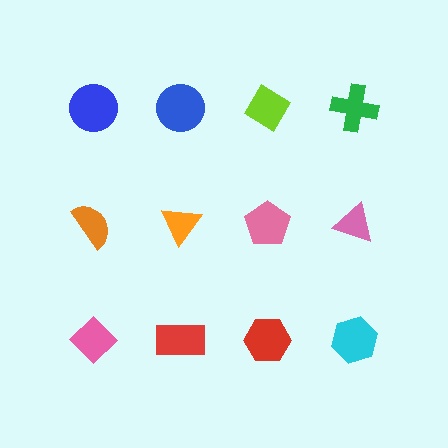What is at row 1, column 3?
A lime diamond.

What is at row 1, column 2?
A blue circle.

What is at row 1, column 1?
A blue circle.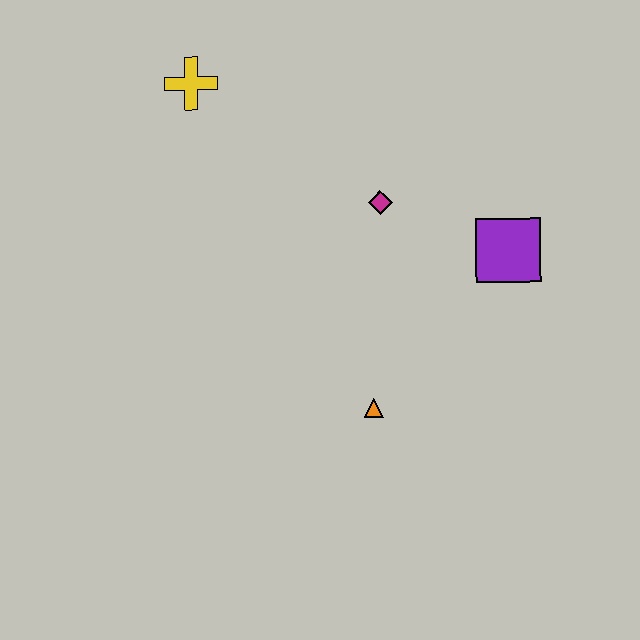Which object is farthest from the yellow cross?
The orange triangle is farthest from the yellow cross.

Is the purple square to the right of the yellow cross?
Yes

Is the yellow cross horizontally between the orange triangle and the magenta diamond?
No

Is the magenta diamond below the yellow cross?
Yes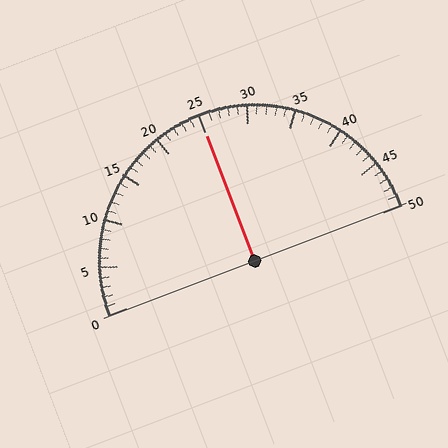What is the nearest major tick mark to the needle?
The nearest major tick mark is 25.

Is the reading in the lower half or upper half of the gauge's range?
The reading is in the upper half of the range (0 to 50).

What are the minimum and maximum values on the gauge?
The gauge ranges from 0 to 50.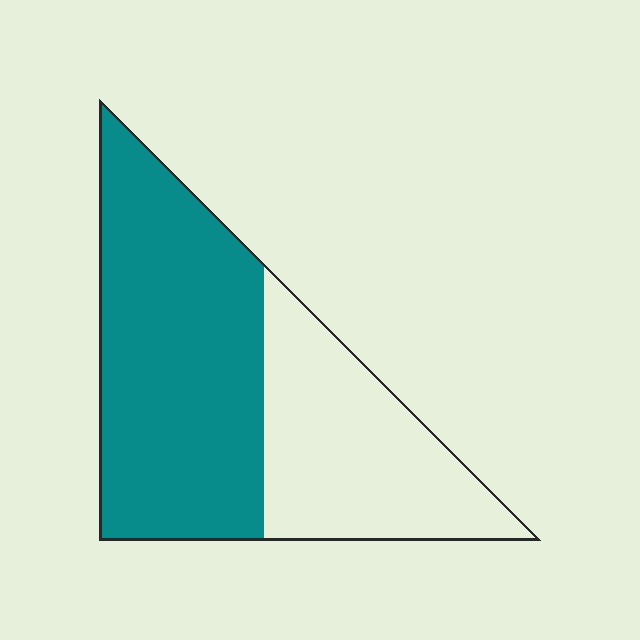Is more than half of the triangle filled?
Yes.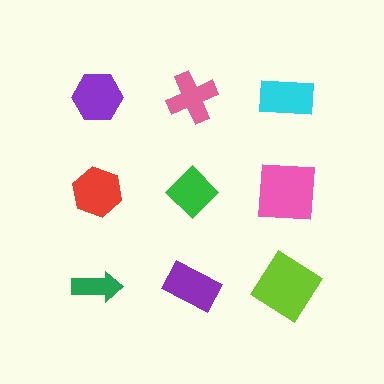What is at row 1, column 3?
A cyan rectangle.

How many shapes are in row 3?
3 shapes.